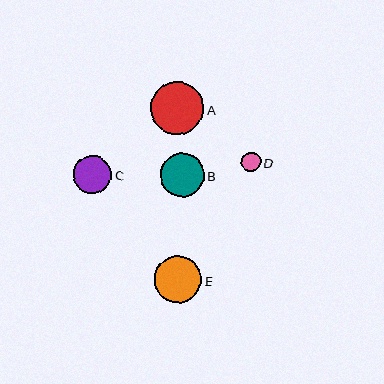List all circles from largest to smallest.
From largest to smallest: A, E, B, C, D.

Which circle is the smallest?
Circle D is the smallest with a size of approximately 19 pixels.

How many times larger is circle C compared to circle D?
Circle C is approximately 2.0 times the size of circle D.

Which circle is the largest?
Circle A is the largest with a size of approximately 53 pixels.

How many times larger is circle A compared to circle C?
Circle A is approximately 1.4 times the size of circle C.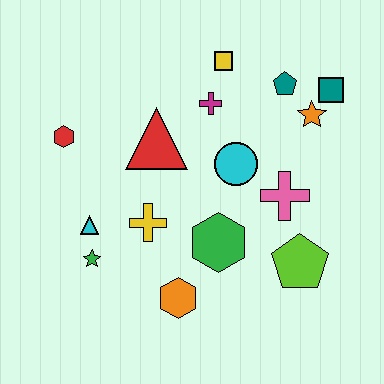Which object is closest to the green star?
The cyan triangle is closest to the green star.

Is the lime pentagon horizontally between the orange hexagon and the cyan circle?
No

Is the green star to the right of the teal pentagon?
No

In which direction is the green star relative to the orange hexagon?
The green star is to the left of the orange hexagon.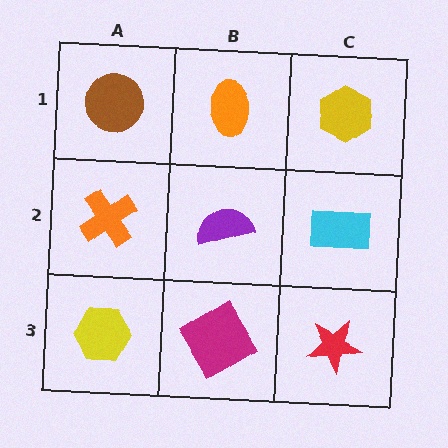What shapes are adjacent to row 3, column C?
A cyan rectangle (row 2, column C), a magenta diamond (row 3, column B).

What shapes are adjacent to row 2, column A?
A brown circle (row 1, column A), a yellow hexagon (row 3, column A), a purple semicircle (row 2, column B).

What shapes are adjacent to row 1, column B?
A purple semicircle (row 2, column B), a brown circle (row 1, column A), a yellow hexagon (row 1, column C).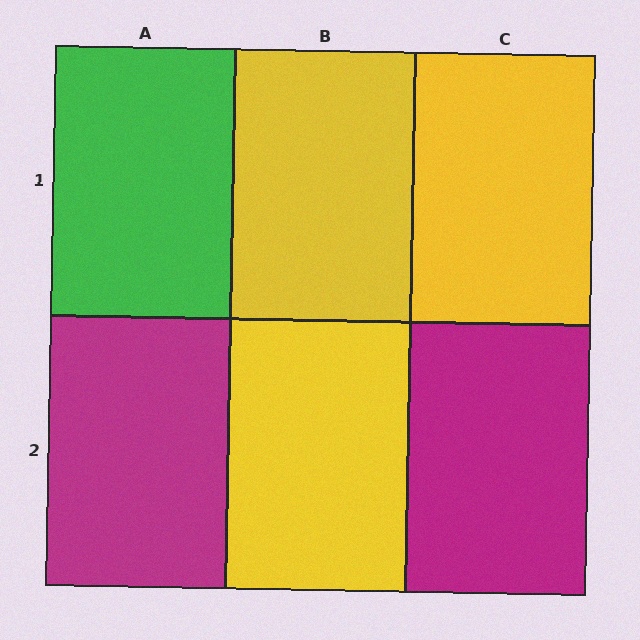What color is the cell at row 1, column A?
Green.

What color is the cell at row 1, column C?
Yellow.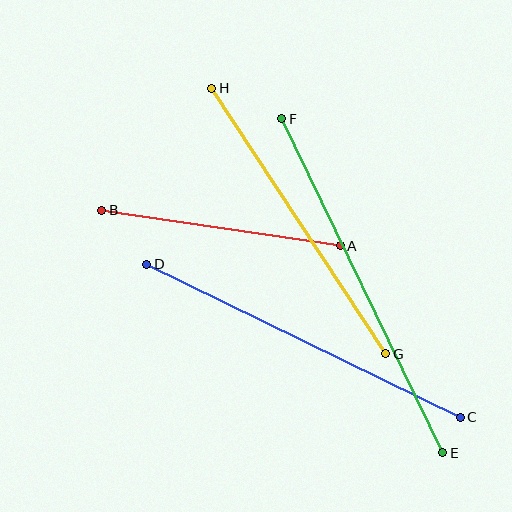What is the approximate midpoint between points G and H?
The midpoint is at approximately (299, 221) pixels.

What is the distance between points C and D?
The distance is approximately 348 pixels.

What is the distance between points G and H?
The distance is approximately 317 pixels.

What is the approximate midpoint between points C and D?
The midpoint is at approximately (303, 341) pixels.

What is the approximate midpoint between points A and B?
The midpoint is at approximately (221, 228) pixels.